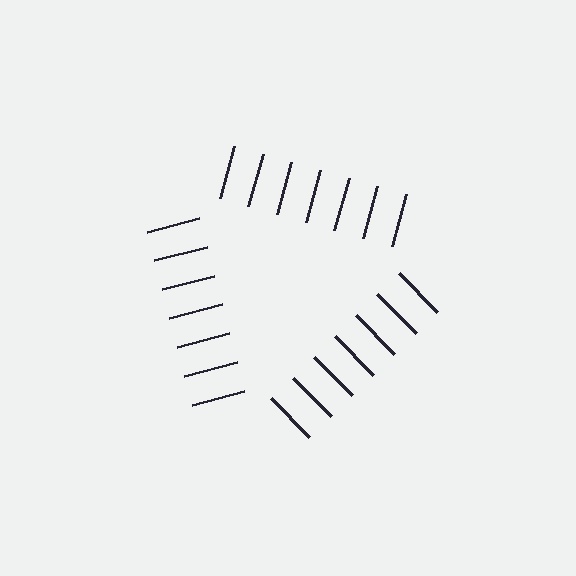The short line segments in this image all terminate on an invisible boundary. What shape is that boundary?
An illusory triangle — the line segments terminate on its edges but no continuous stroke is drawn.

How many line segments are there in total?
21 — 7 along each of the 3 edges.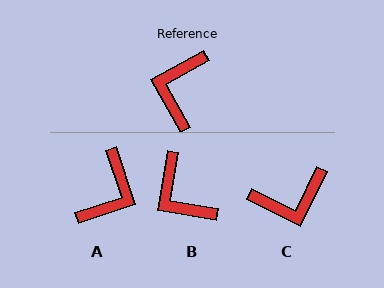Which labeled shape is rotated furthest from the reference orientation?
A, about 169 degrees away.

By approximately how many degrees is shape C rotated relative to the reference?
Approximately 125 degrees counter-clockwise.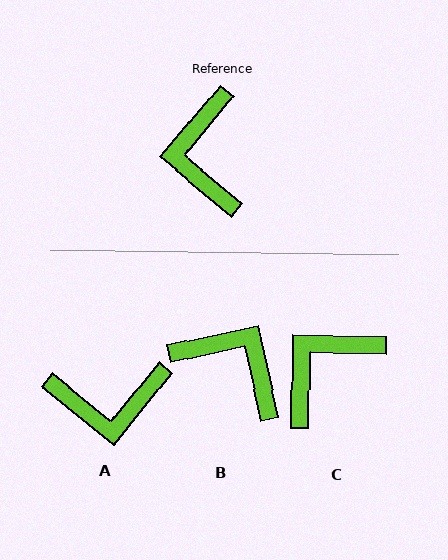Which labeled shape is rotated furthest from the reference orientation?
B, about 128 degrees away.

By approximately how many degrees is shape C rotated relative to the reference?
Approximately 51 degrees clockwise.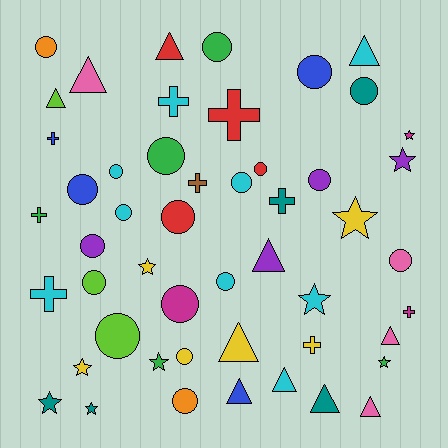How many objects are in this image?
There are 50 objects.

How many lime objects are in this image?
There are 3 lime objects.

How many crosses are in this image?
There are 9 crosses.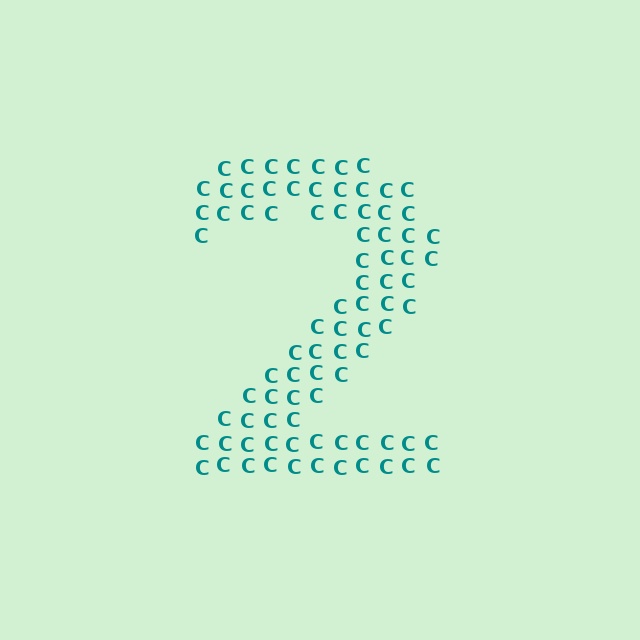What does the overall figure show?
The overall figure shows the digit 2.